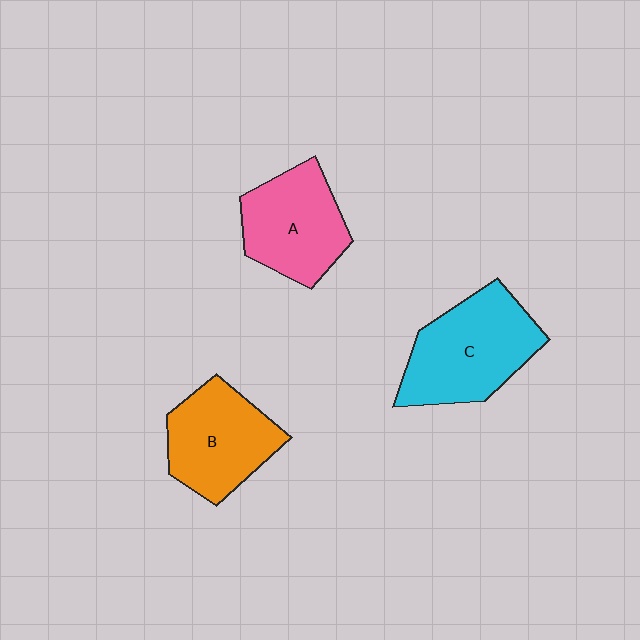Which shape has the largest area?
Shape C (cyan).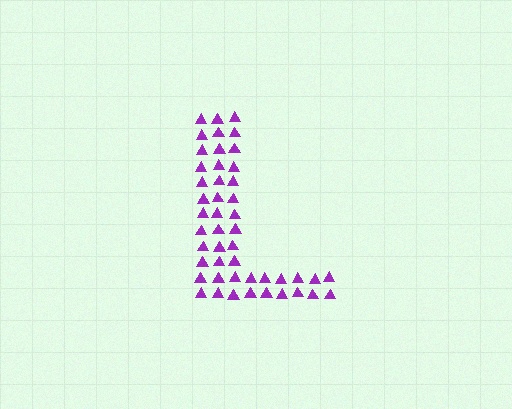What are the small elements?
The small elements are triangles.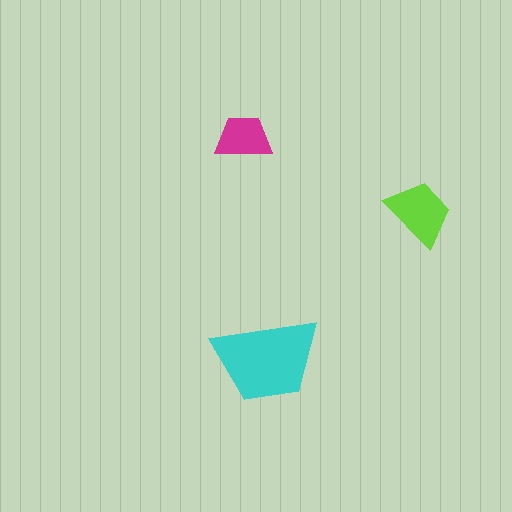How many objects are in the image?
There are 3 objects in the image.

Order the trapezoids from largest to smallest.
the cyan one, the lime one, the magenta one.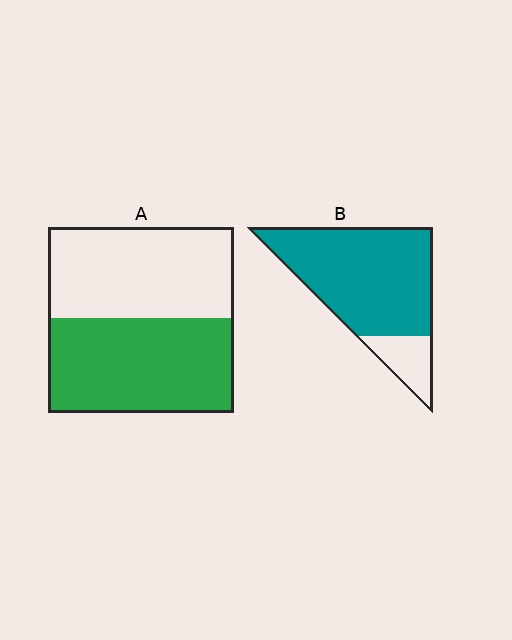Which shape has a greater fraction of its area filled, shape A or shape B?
Shape B.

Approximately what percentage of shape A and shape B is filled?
A is approximately 50% and B is approximately 85%.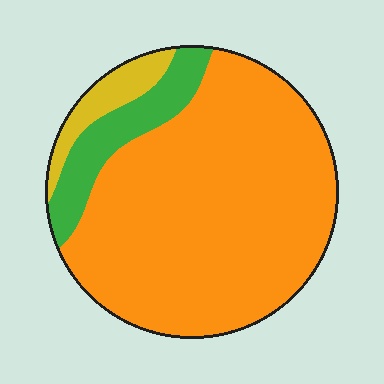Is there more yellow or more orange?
Orange.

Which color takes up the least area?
Yellow, at roughly 5%.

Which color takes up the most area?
Orange, at roughly 80%.